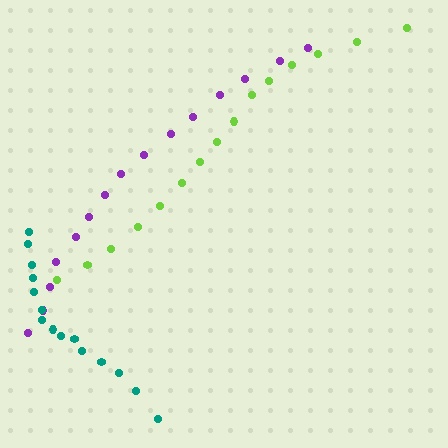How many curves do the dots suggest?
There are 3 distinct paths.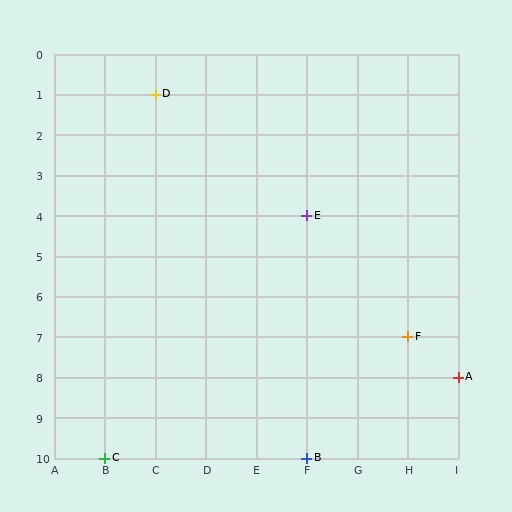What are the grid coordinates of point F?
Point F is at grid coordinates (H, 7).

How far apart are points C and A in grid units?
Points C and A are 7 columns and 2 rows apart (about 7.3 grid units diagonally).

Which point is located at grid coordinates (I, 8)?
Point A is at (I, 8).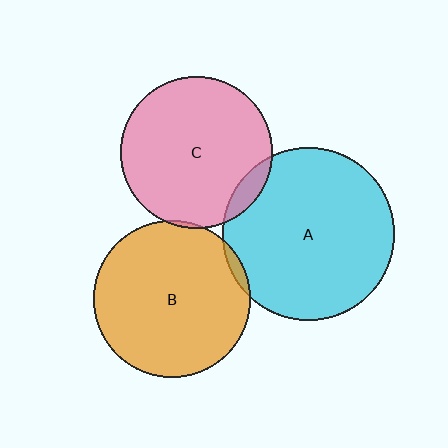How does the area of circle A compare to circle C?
Approximately 1.3 times.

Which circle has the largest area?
Circle A (cyan).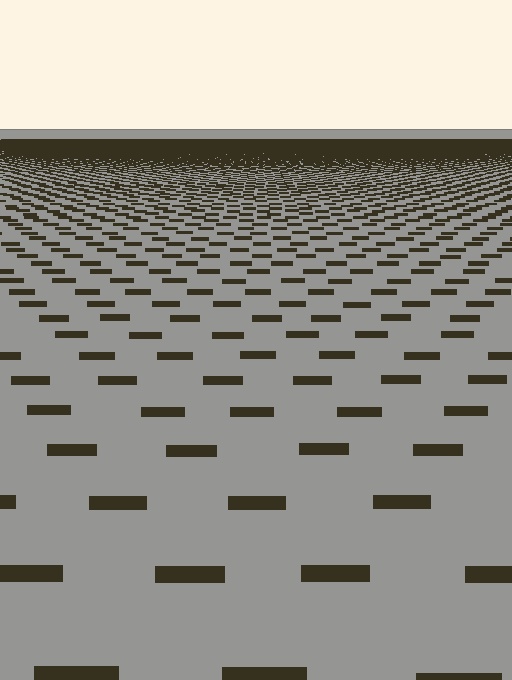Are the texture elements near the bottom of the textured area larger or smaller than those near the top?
Larger. Near the bottom, elements are closer to the viewer and appear at a bigger on-screen size.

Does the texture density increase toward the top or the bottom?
Density increases toward the top.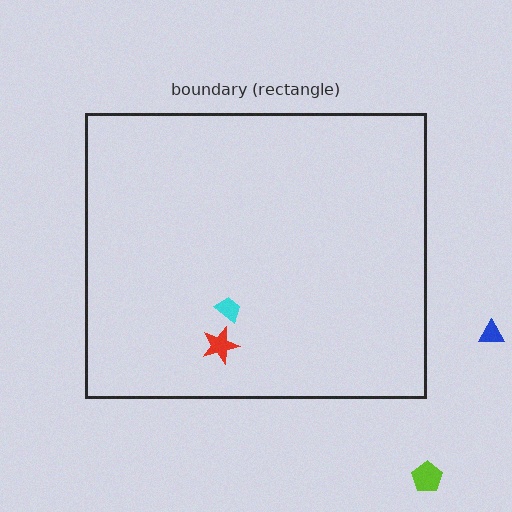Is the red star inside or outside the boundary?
Inside.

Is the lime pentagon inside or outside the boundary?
Outside.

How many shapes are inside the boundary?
2 inside, 2 outside.